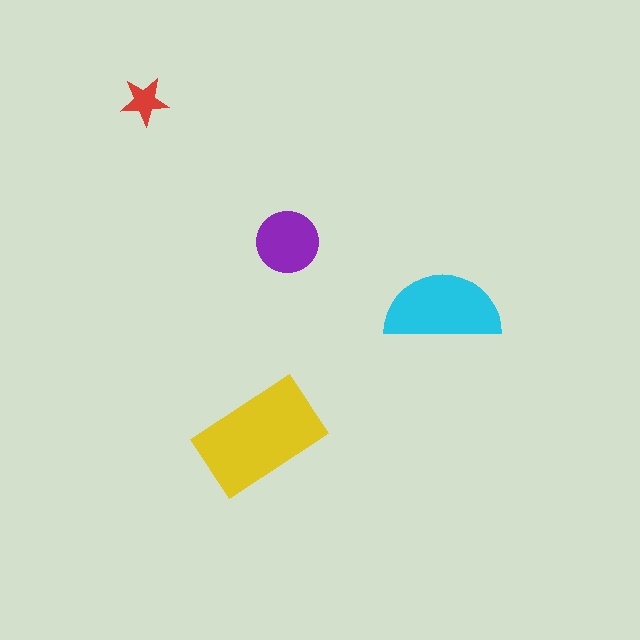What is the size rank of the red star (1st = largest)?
4th.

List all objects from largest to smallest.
The yellow rectangle, the cyan semicircle, the purple circle, the red star.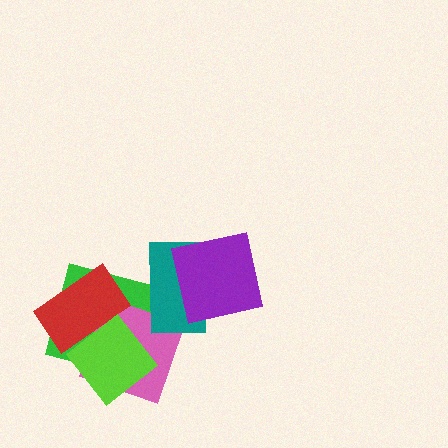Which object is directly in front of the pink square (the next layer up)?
The teal rectangle is directly in front of the pink square.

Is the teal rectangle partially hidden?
Yes, it is partially covered by another shape.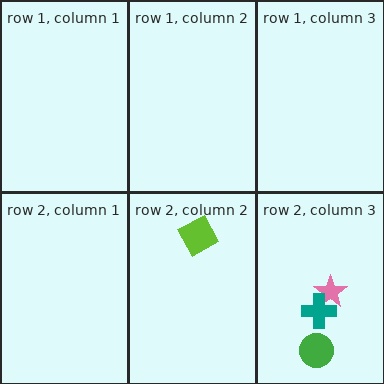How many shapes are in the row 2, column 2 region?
1.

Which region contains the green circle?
The row 2, column 3 region.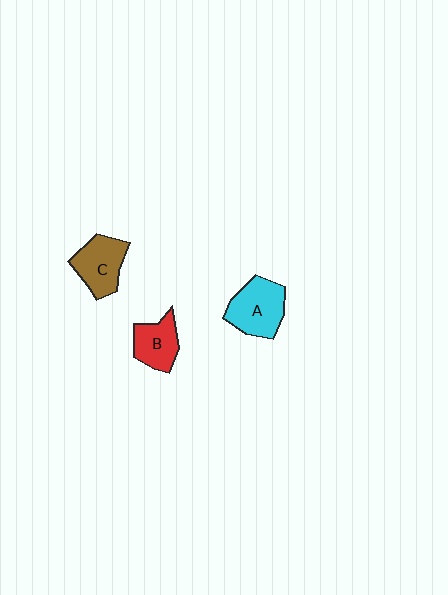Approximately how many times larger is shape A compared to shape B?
Approximately 1.3 times.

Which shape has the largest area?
Shape A (cyan).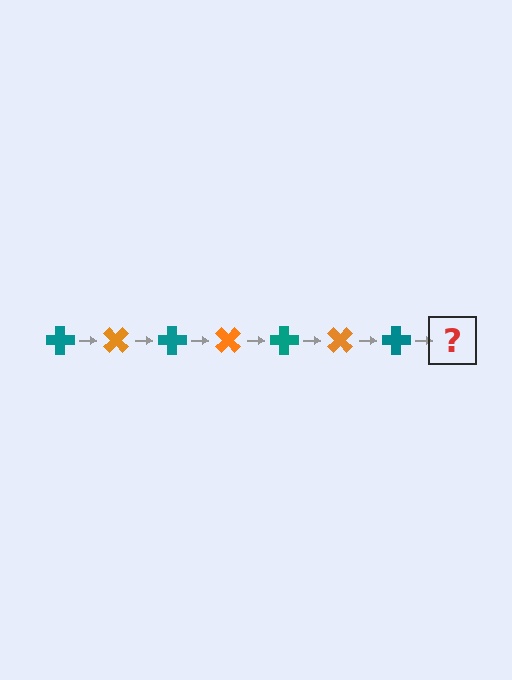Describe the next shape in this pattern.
It should be an orange cross, rotated 315 degrees from the start.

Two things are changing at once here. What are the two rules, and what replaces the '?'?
The two rules are that it rotates 45 degrees each step and the color cycles through teal and orange. The '?' should be an orange cross, rotated 315 degrees from the start.